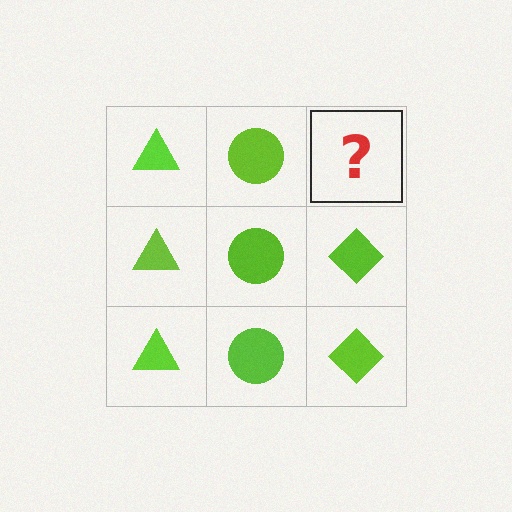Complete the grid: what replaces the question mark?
The question mark should be replaced with a lime diamond.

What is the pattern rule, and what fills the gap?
The rule is that each column has a consistent shape. The gap should be filled with a lime diamond.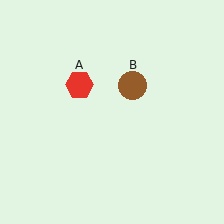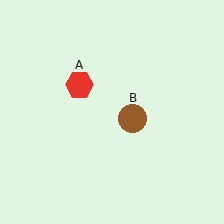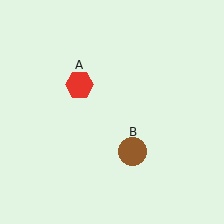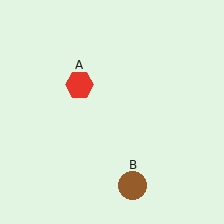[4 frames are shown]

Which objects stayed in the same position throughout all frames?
Red hexagon (object A) remained stationary.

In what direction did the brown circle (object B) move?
The brown circle (object B) moved down.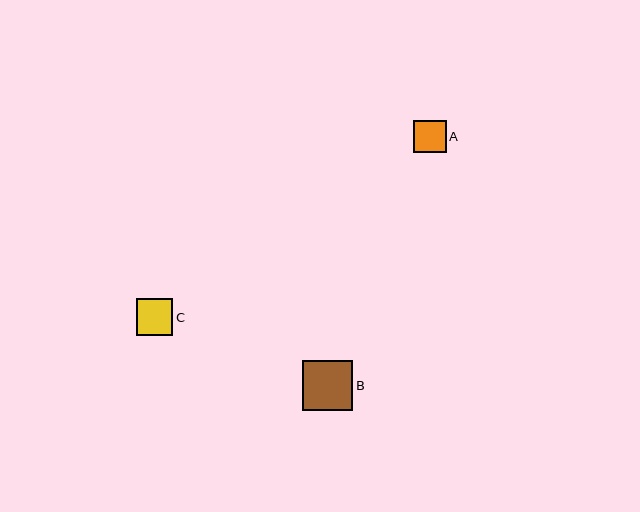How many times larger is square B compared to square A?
Square B is approximately 1.6 times the size of square A.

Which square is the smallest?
Square A is the smallest with a size of approximately 32 pixels.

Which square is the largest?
Square B is the largest with a size of approximately 50 pixels.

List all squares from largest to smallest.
From largest to smallest: B, C, A.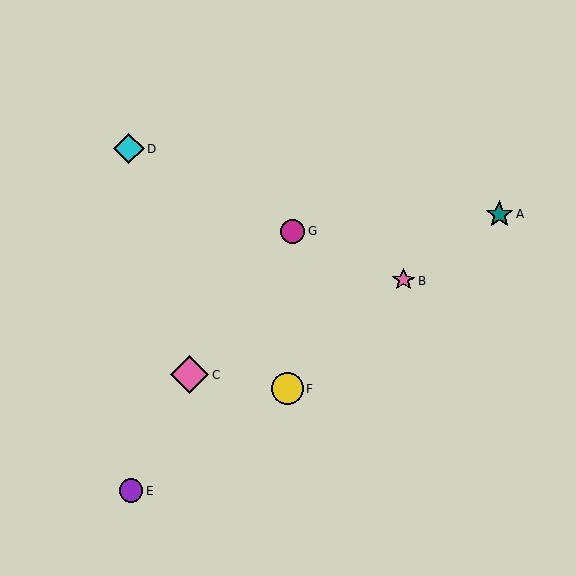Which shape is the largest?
The pink diamond (labeled C) is the largest.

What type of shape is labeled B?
Shape B is a pink star.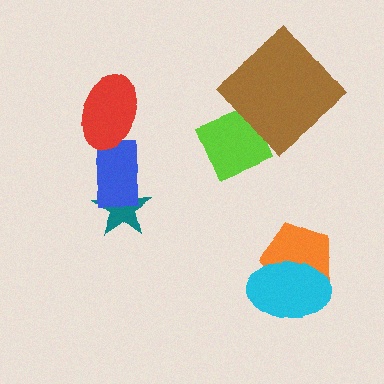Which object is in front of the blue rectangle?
The red ellipse is in front of the blue rectangle.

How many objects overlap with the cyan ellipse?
1 object overlaps with the cyan ellipse.